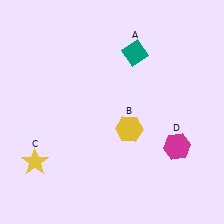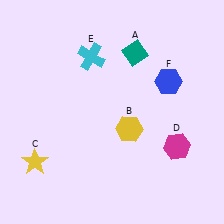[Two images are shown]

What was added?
A cyan cross (E), a blue hexagon (F) were added in Image 2.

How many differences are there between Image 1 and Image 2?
There are 2 differences between the two images.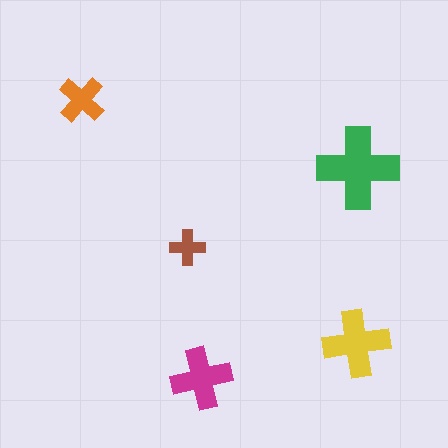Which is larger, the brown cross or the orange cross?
The orange one.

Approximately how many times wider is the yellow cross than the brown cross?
About 2 times wider.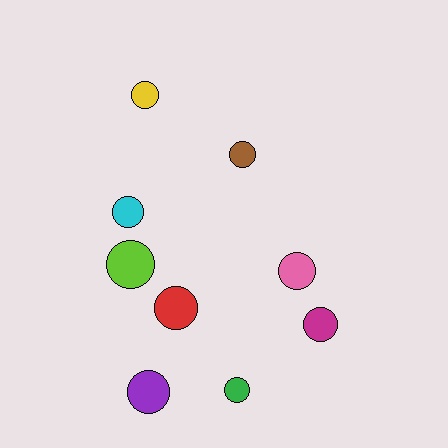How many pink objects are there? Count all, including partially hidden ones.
There is 1 pink object.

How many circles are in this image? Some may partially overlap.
There are 9 circles.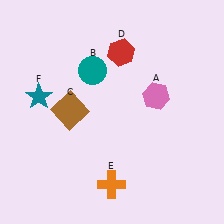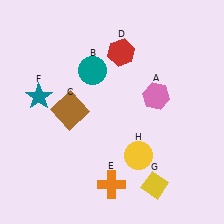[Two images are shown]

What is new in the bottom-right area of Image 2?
A yellow diamond (G) was added in the bottom-right area of Image 2.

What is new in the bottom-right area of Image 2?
A yellow circle (H) was added in the bottom-right area of Image 2.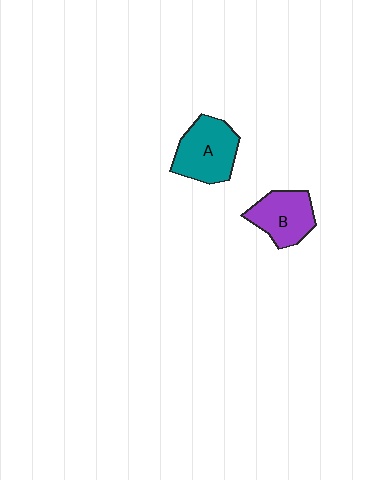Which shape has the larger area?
Shape A (teal).